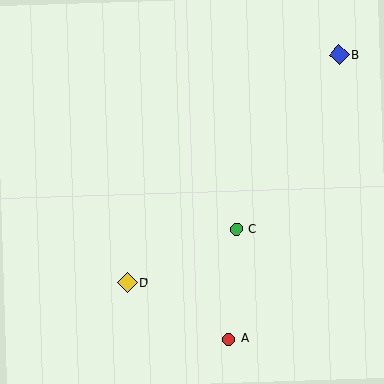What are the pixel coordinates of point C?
Point C is at (237, 229).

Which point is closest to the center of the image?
Point C at (237, 229) is closest to the center.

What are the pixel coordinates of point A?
Point A is at (228, 339).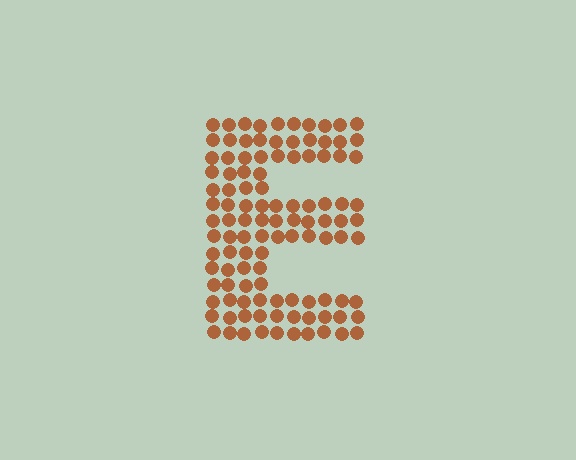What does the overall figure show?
The overall figure shows the letter E.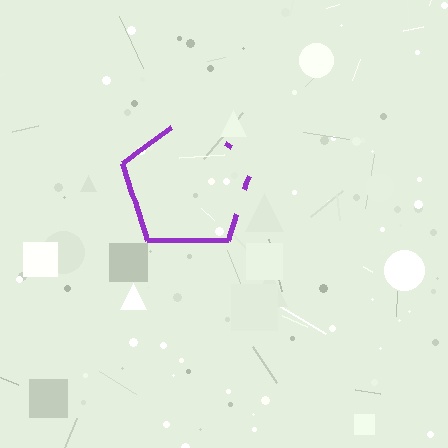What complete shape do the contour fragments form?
The contour fragments form a pentagon.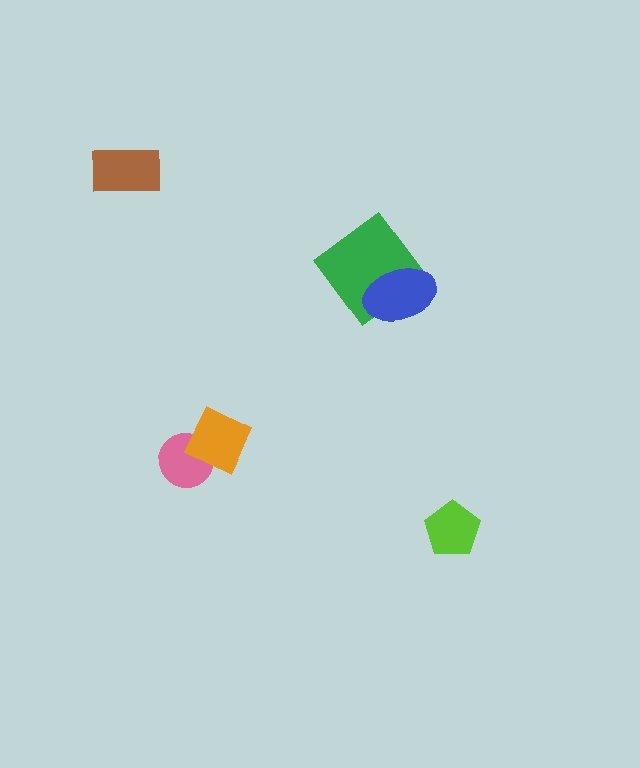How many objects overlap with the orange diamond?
1 object overlaps with the orange diamond.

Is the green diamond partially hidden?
Yes, it is partially covered by another shape.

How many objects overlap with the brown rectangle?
0 objects overlap with the brown rectangle.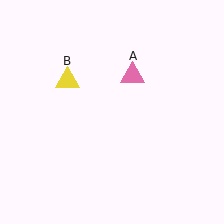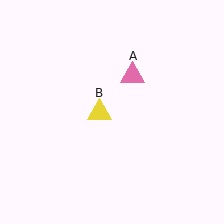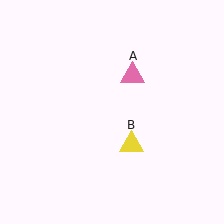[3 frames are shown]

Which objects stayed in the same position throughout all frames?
Pink triangle (object A) remained stationary.